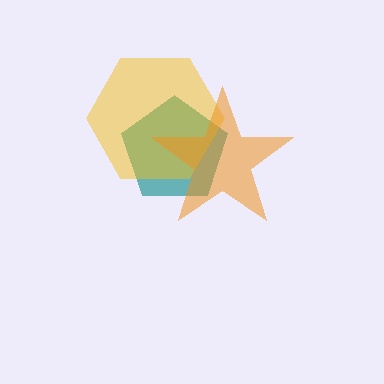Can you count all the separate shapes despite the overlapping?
Yes, there are 3 separate shapes.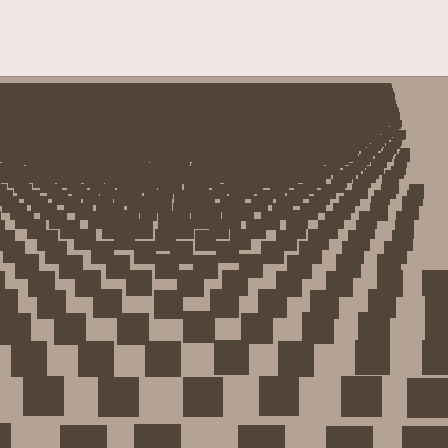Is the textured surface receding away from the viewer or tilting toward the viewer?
The surface is receding away from the viewer. Texture elements get smaller and denser toward the top.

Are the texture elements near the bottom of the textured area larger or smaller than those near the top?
Larger. Near the bottom, elements are closer to the viewer and appear at a bigger on-screen size.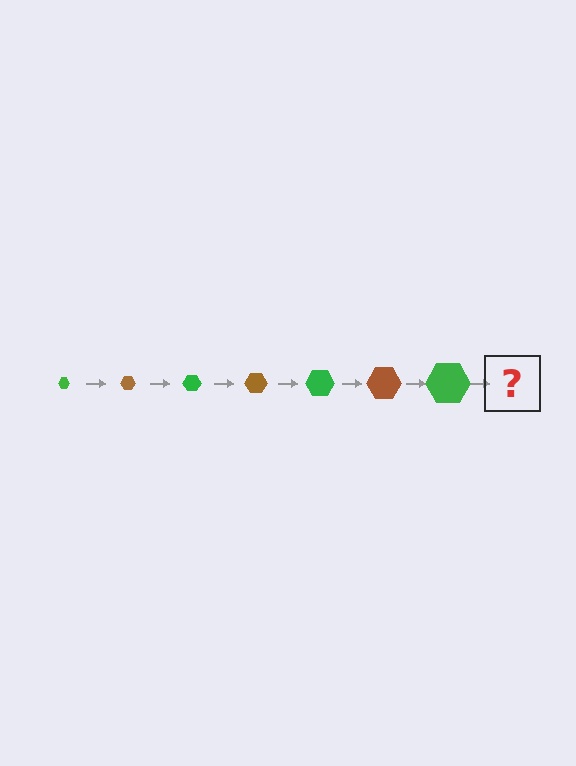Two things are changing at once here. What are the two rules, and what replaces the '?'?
The two rules are that the hexagon grows larger each step and the color cycles through green and brown. The '?' should be a brown hexagon, larger than the previous one.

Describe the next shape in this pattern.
It should be a brown hexagon, larger than the previous one.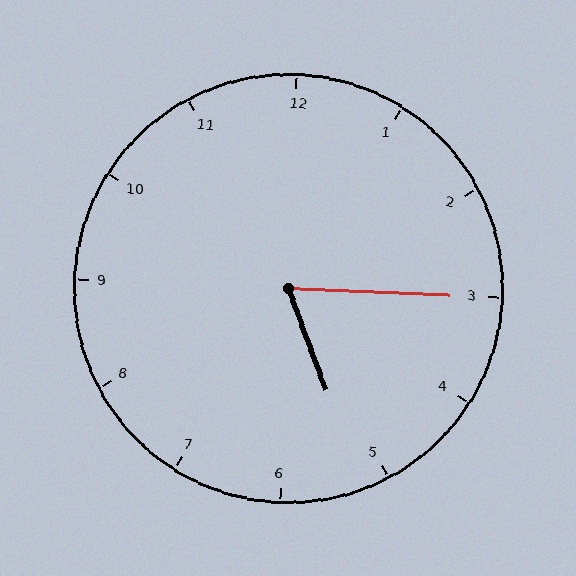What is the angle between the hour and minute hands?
Approximately 68 degrees.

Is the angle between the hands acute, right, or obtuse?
It is acute.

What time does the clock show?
5:15.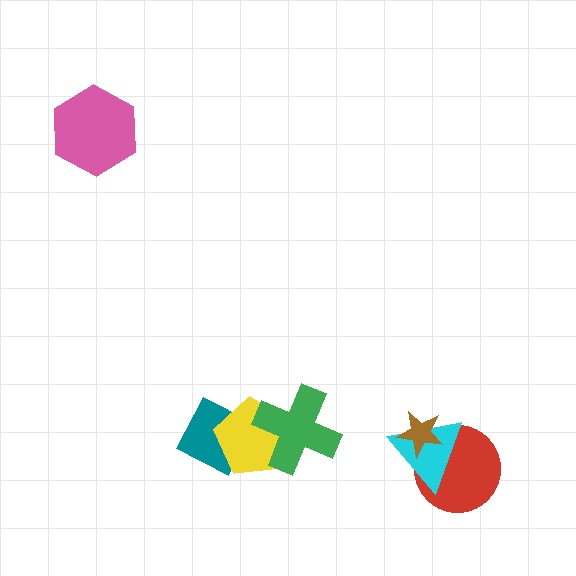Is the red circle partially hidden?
Yes, it is partially covered by another shape.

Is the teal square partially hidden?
Yes, it is partially covered by another shape.